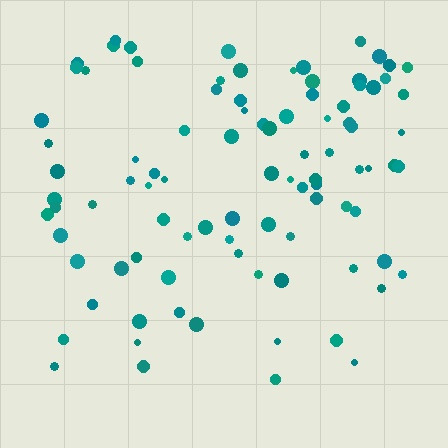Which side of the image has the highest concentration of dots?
The top.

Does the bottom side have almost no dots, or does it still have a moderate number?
Still a moderate number, just noticeably fewer than the top.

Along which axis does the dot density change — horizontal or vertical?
Vertical.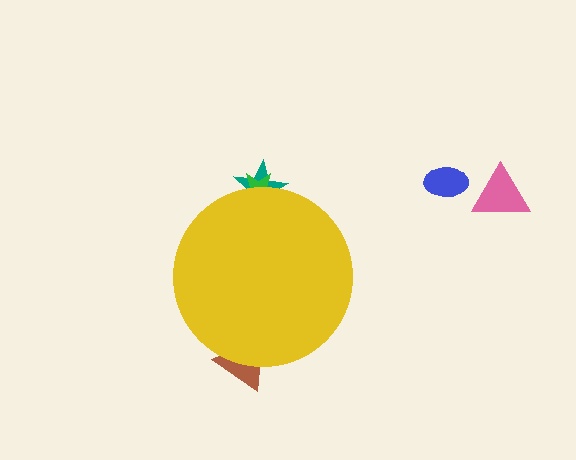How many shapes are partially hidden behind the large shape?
3 shapes are partially hidden.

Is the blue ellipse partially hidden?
No, the blue ellipse is fully visible.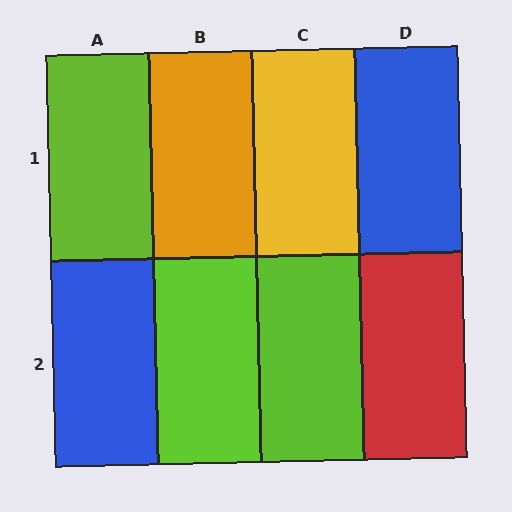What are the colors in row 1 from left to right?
Lime, orange, yellow, blue.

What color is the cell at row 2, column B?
Lime.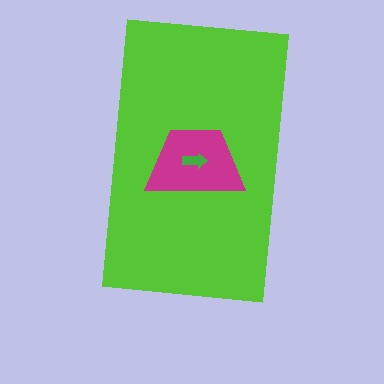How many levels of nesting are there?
3.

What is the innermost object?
The green arrow.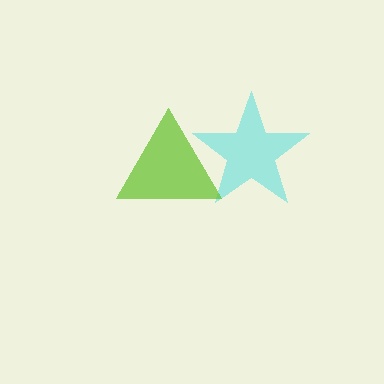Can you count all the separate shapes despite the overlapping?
Yes, there are 2 separate shapes.